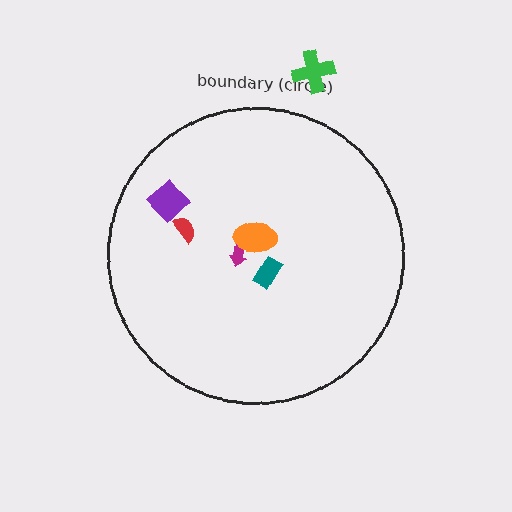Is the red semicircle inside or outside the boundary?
Inside.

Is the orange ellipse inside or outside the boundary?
Inside.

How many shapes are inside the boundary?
5 inside, 1 outside.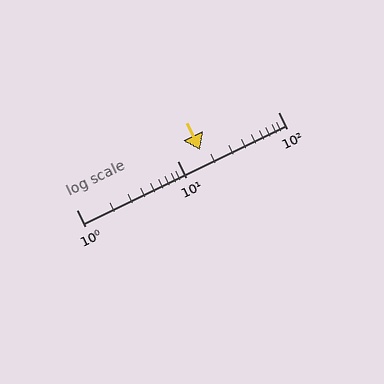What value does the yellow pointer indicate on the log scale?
The pointer indicates approximately 17.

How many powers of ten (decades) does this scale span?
The scale spans 2 decades, from 1 to 100.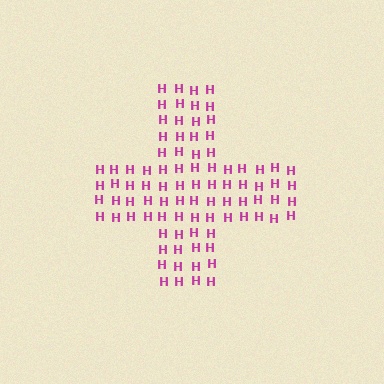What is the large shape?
The large shape is a cross.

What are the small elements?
The small elements are letter H's.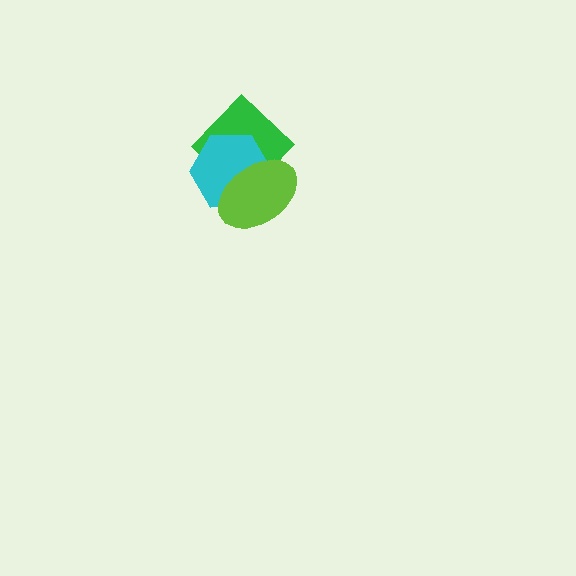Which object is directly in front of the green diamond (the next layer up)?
The cyan hexagon is directly in front of the green diamond.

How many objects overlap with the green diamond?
2 objects overlap with the green diamond.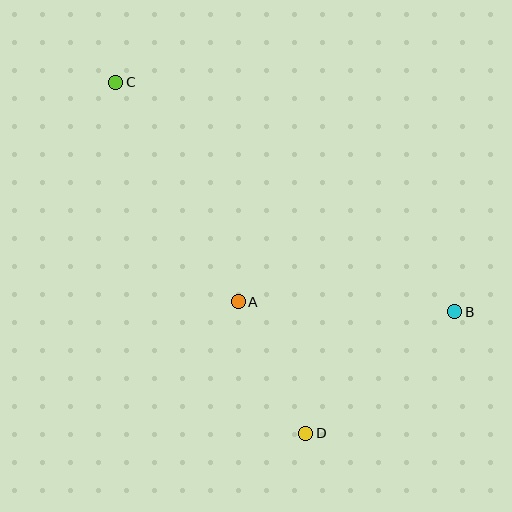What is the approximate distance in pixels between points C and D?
The distance between C and D is approximately 399 pixels.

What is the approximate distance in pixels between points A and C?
The distance between A and C is approximately 252 pixels.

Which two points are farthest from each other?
Points B and C are farthest from each other.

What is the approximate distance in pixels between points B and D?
The distance between B and D is approximately 192 pixels.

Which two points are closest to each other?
Points A and D are closest to each other.